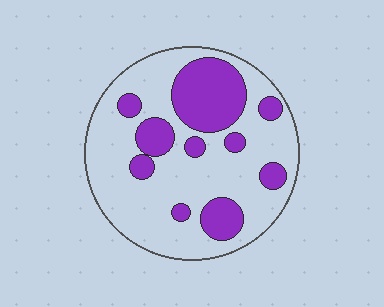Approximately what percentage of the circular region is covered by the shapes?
Approximately 30%.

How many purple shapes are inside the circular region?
10.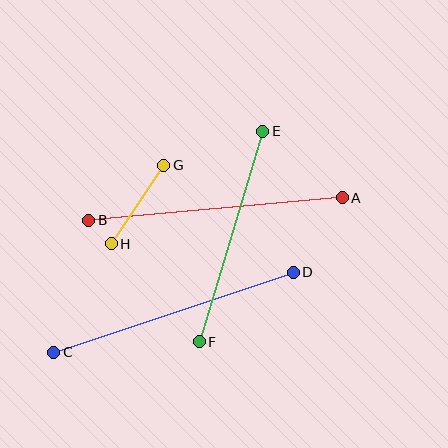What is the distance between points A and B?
The distance is approximately 255 pixels.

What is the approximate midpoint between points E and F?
The midpoint is at approximately (231, 237) pixels.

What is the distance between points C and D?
The distance is approximately 253 pixels.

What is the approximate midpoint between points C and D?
The midpoint is at approximately (173, 312) pixels.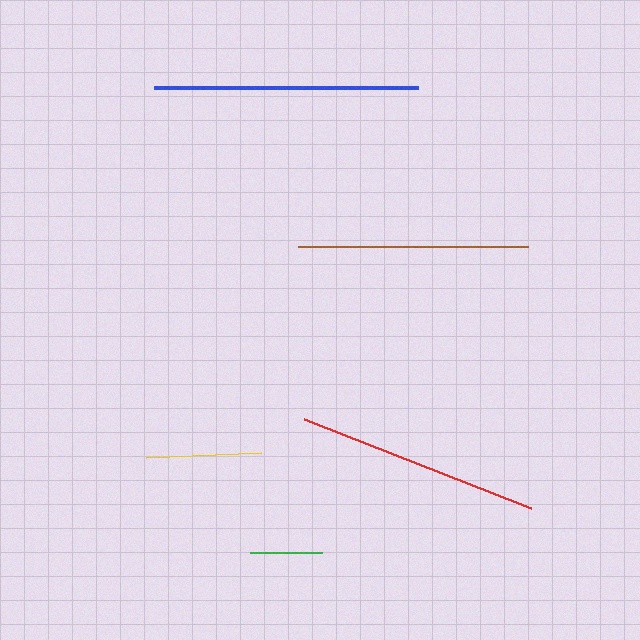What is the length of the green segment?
The green segment is approximately 72 pixels long.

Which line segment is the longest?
The blue line is the longest at approximately 264 pixels.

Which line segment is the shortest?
The green line is the shortest at approximately 72 pixels.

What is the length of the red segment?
The red segment is approximately 243 pixels long.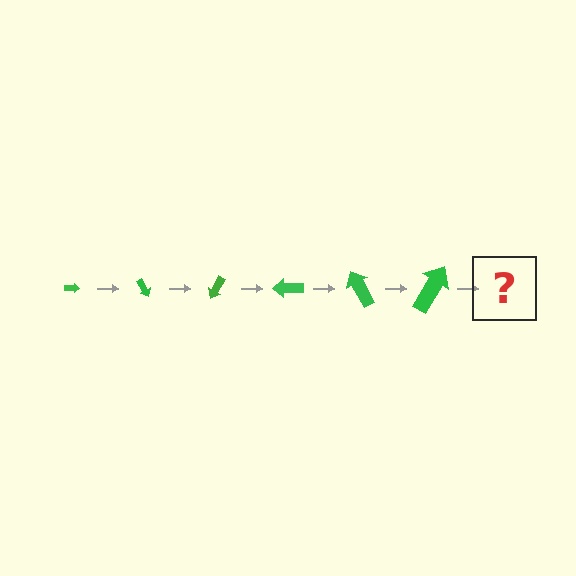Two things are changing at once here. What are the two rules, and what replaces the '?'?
The two rules are that the arrow grows larger each step and it rotates 60 degrees each step. The '?' should be an arrow, larger than the previous one and rotated 360 degrees from the start.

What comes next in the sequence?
The next element should be an arrow, larger than the previous one and rotated 360 degrees from the start.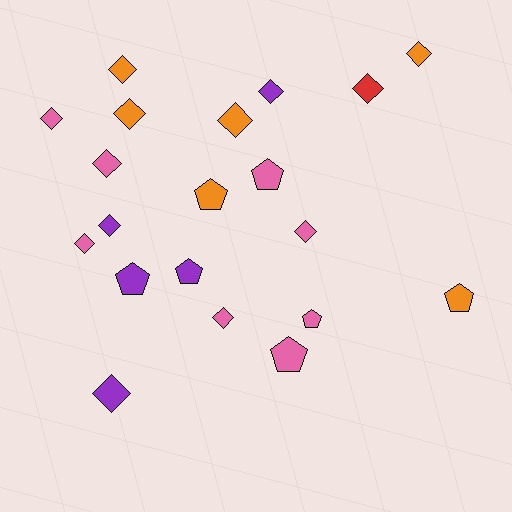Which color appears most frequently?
Pink, with 8 objects.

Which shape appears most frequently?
Diamond, with 13 objects.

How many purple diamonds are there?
There are 3 purple diamonds.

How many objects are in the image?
There are 20 objects.